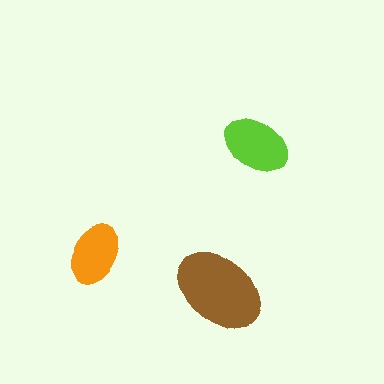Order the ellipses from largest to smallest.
the brown one, the lime one, the orange one.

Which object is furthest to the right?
The lime ellipse is rightmost.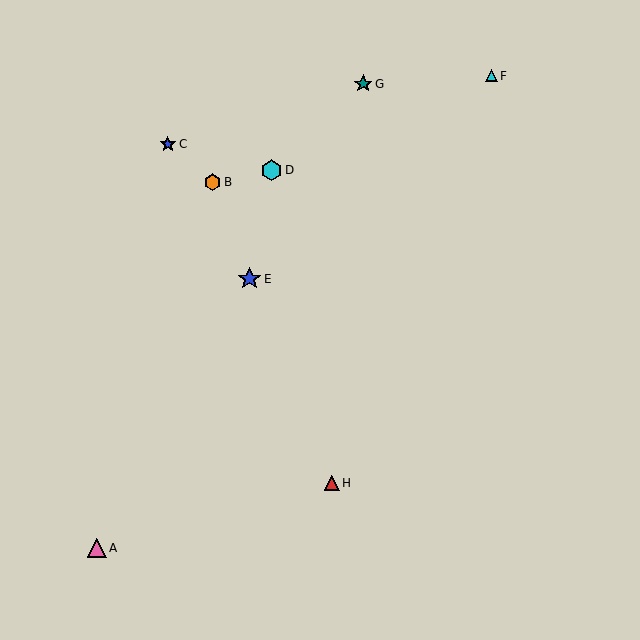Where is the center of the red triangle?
The center of the red triangle is at (332, 483).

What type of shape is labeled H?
Shape H is a red triangle.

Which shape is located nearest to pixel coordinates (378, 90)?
The teal star (labeled G) at (363, 84) is nearest to that location.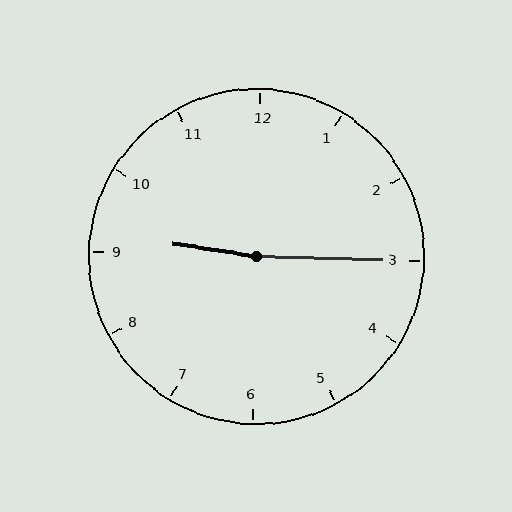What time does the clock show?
9:15.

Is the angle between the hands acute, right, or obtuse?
It is obtuse.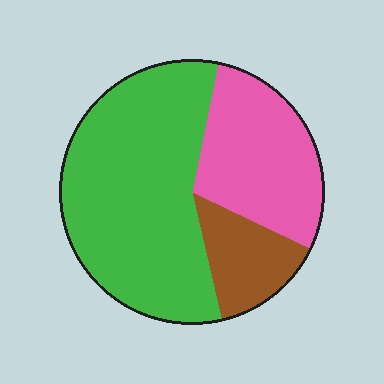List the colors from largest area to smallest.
From largest to smallest: green, pink, brown.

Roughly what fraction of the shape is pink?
Pink covers 29% of the shape.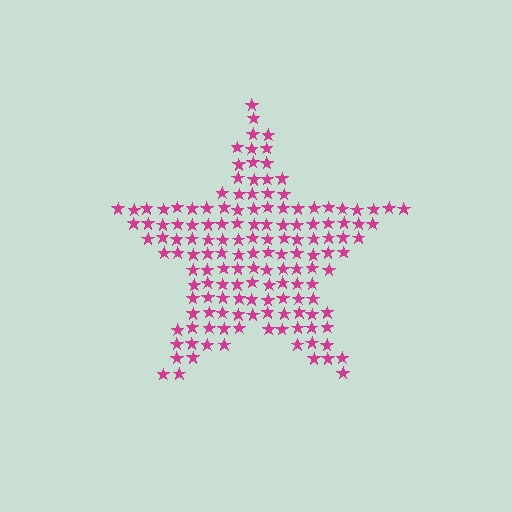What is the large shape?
The large shape is a star.